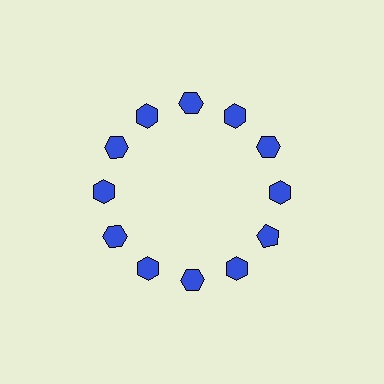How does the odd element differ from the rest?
It has a different shape: pentagon instead of hexagon.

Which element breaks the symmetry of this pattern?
The blue pentagon at roughly the 4 o'clock position breaks the symmetry. All other shapes are blue hexagons.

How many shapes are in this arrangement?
There are 12 shapes arranged in a ring pattern.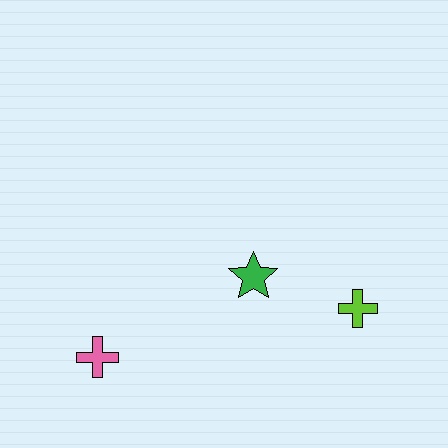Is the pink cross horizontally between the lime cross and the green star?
No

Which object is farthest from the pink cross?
The lime cross is farthest from the pink cross.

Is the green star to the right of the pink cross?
Yes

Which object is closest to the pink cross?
The green star is closest to the pink cross.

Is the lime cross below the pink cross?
No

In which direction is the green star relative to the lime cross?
The green star is to the left of the lime cross.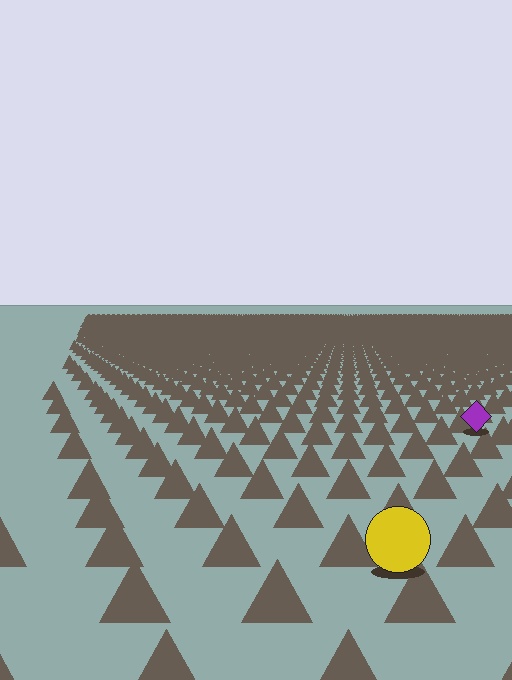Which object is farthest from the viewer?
The purple diamond is farthest from the viewer. It appears smaller and the ground texture around it is denser.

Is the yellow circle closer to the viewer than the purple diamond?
Yes. The yellow circle is closer — you can tell from the texture gradient: the ground texture is coarser near it.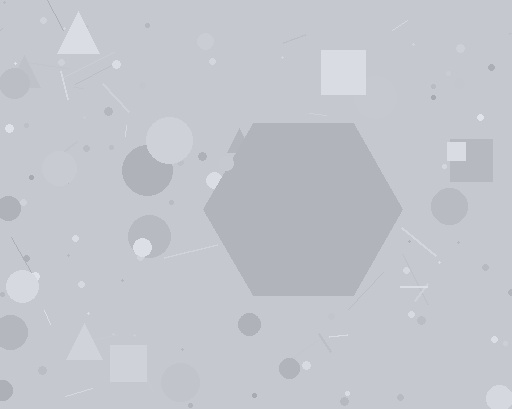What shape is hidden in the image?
A hexagon is hidden in the image.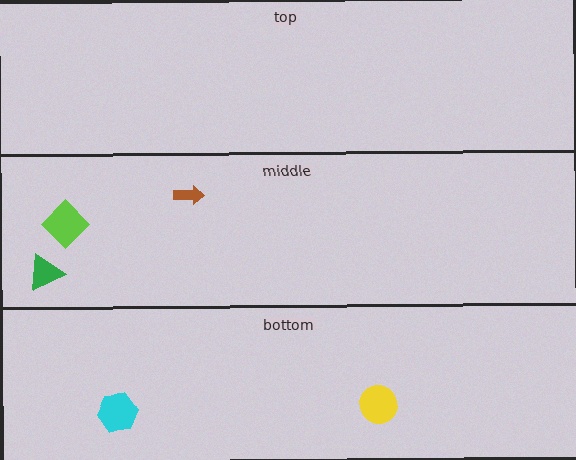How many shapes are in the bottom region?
2.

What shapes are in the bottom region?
The cyan hexagon, the yellow circle.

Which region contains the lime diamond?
The middle region.